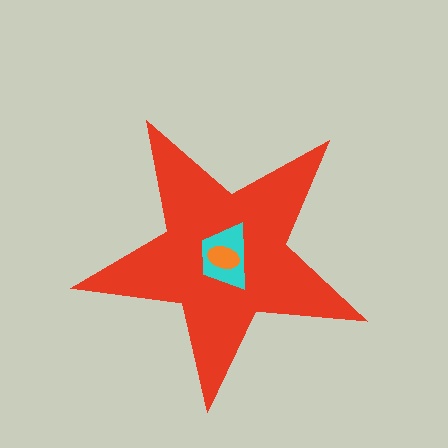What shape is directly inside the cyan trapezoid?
The orange ellipse.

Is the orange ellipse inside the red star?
Yes.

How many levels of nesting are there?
3.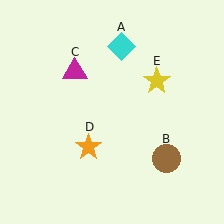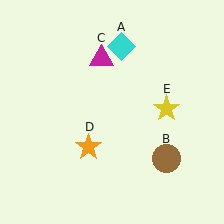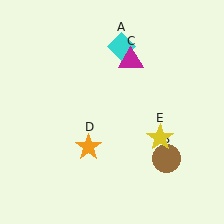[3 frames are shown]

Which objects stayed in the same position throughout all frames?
Cyan diamond (object A) and brown circle (object B) and orange star (object D) remained stationary.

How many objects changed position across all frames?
2 objects changed position: magenta triangle (object C), yellow star (object E).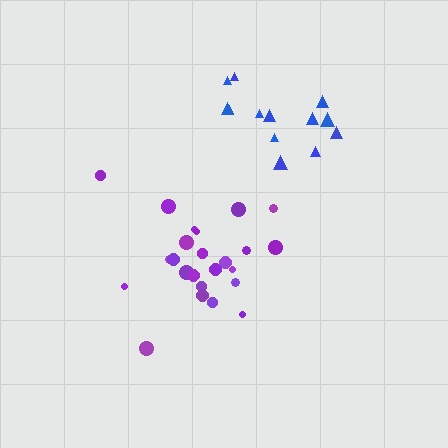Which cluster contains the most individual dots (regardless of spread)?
Purple (24).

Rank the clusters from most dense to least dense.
purple, blue.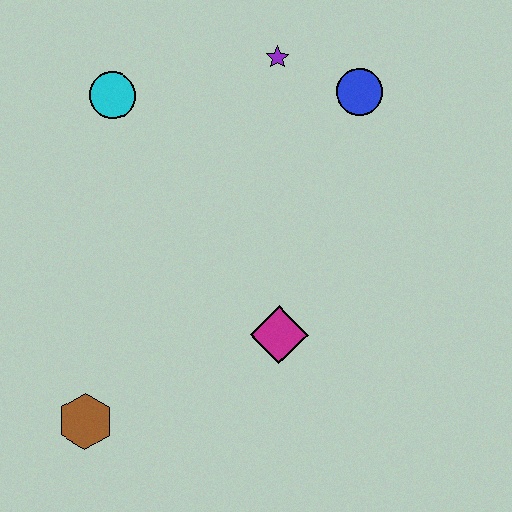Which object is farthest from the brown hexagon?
The blue circle is farthest from the brown hexagon.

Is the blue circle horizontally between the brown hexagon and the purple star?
No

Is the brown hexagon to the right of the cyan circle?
No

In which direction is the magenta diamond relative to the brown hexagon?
The magenta diamond is to the right of the brown hexagon.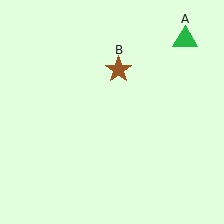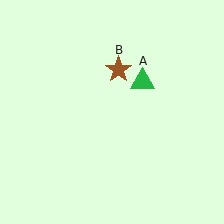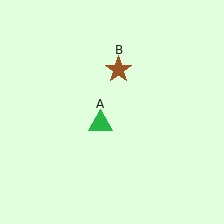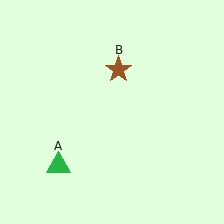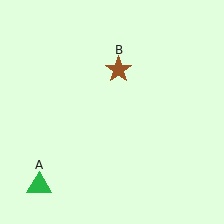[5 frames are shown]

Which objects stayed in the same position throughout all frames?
Brown star (object B) remained stationary.